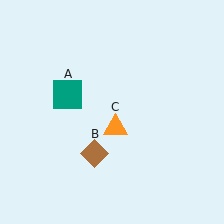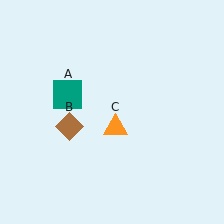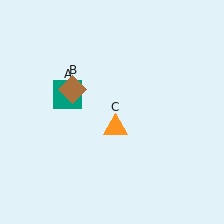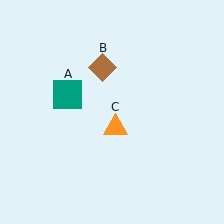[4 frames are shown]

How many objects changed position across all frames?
1 object changed position: brown diamond (object B).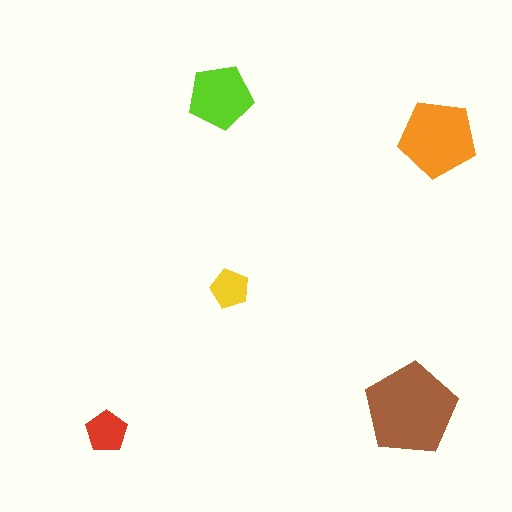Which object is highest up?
The lime pentagon is topmost.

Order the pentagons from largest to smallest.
the brown one, the orange one, the lime one, the red one, the yellow one.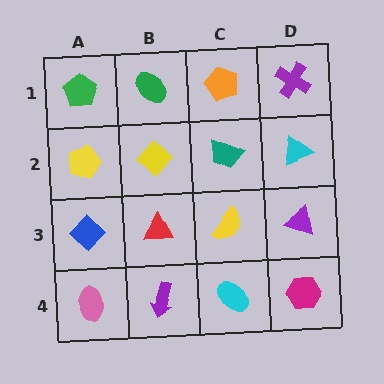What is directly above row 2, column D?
A purple cross.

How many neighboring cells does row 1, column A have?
2.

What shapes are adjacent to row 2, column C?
An orange pentagon (row 1, column C), a yellow semicircle (row 3, column C), a yellow diamond (row 2, column B), a cyan triangle (row 2, column D).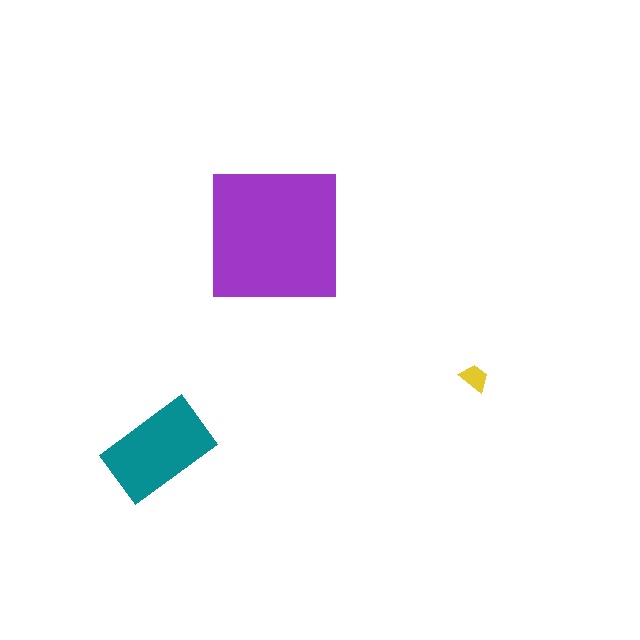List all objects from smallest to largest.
The yellow trapezoid, the teal rectangle, the purple square.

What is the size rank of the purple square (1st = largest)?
1st.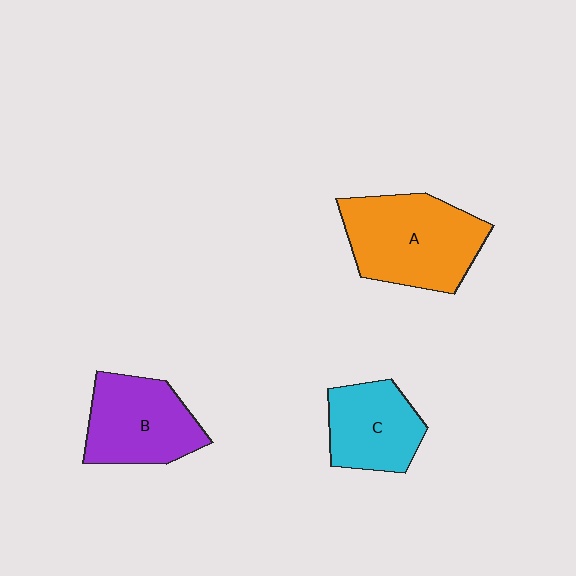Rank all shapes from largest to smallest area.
From largest to smallest: A (orange), B (purple), C (cyan).